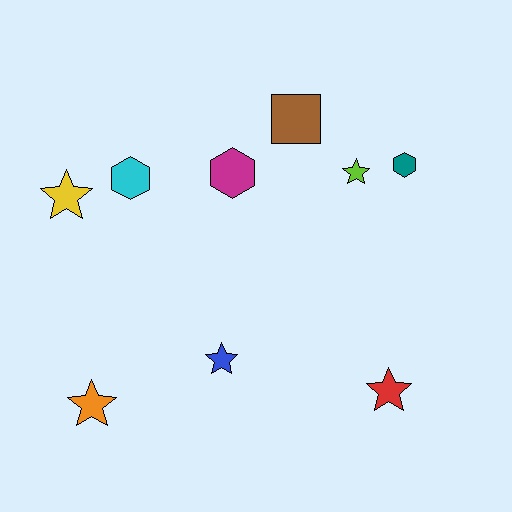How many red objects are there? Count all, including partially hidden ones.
There is 1 red object.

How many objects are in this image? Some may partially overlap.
There are 9 objects.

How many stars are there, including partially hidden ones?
There are 5 stars.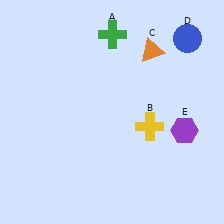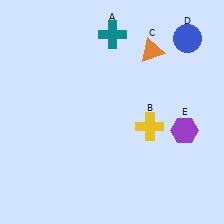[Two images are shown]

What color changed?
The cross (A) changed from green in Image 1 to teal in Image 2.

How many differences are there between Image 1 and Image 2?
There is 1 difference between the two images.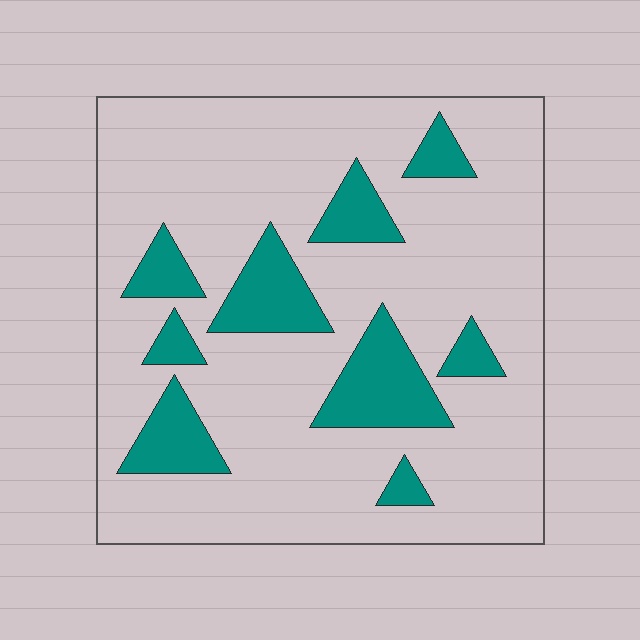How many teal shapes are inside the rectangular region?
9.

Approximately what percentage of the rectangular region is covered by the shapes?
Approximately 20%.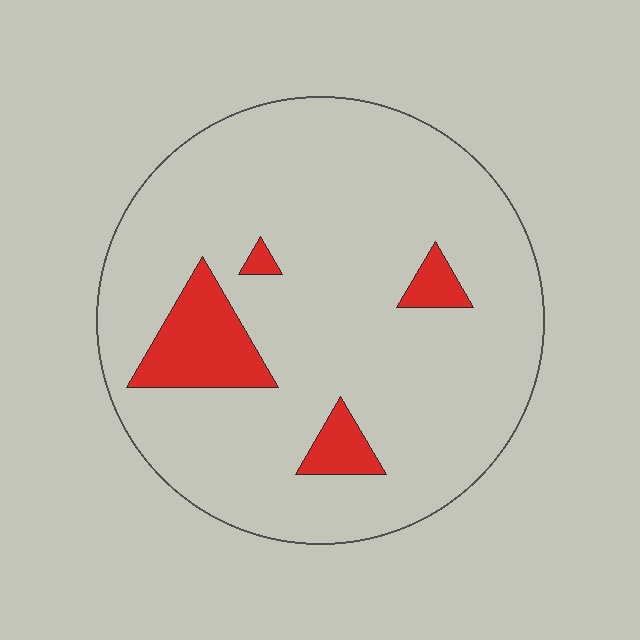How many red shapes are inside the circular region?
4.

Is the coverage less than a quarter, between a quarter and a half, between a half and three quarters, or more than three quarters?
Less than a quarter.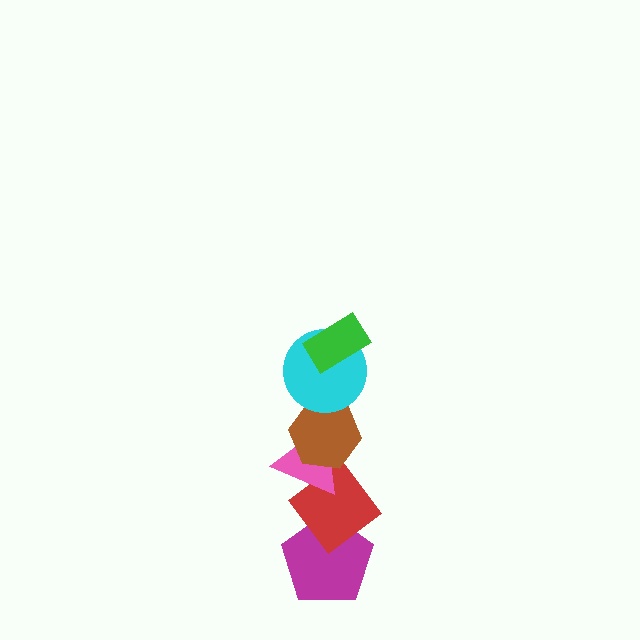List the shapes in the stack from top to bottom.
From top to bottom: the green rectangle, the cyan circle, the brown hexagon, the pink triangle, the red diamond, the magenta pentagon.